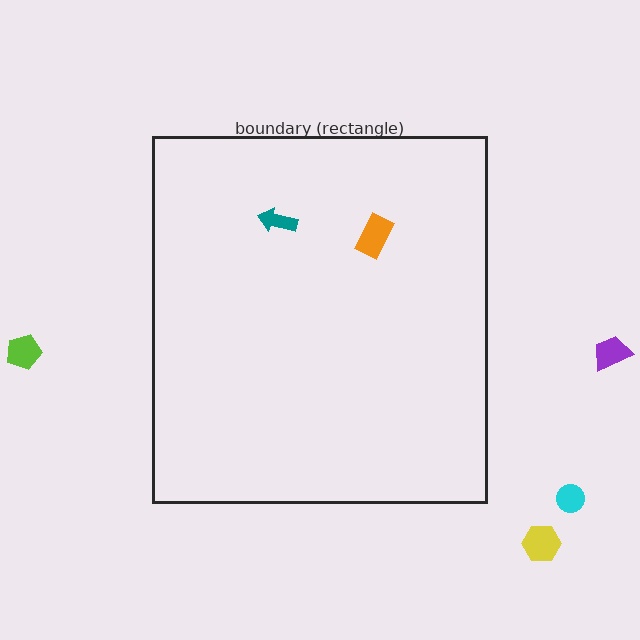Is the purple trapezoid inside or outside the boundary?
Outside.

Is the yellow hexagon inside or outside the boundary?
Outside.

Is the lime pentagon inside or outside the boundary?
Outside.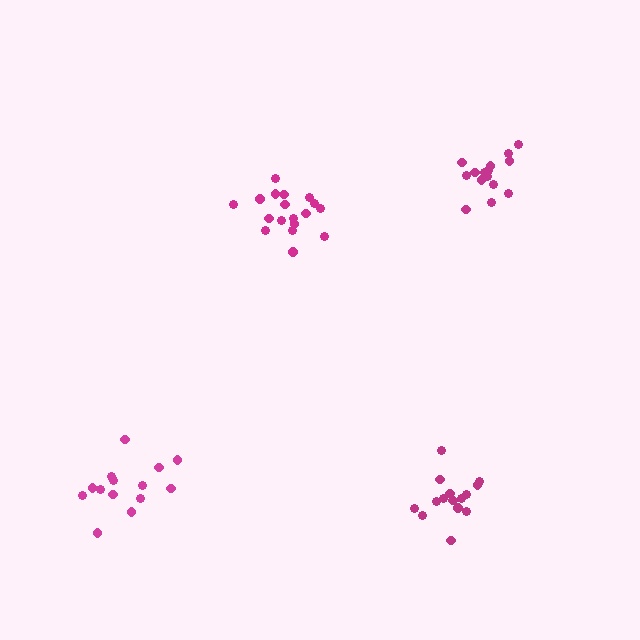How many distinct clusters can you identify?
There are 4 distinct clusters.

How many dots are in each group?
Group 1: 16 dots, Group 2: 15 dots, Group 3: 18 dots, Group 4: 14 dots (63 total).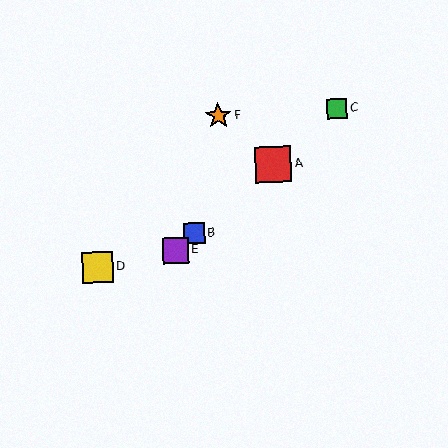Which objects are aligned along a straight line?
Objects A, B, C, E are aligned along a straight line.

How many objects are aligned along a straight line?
4 objects (A, B, C, E) are aligned along a straight line.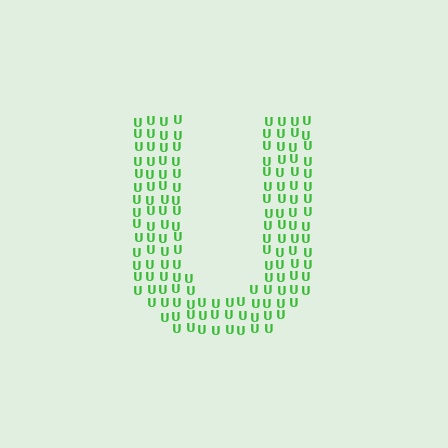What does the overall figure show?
The overall figure shows the letter U.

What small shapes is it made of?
It is made of small letter U's.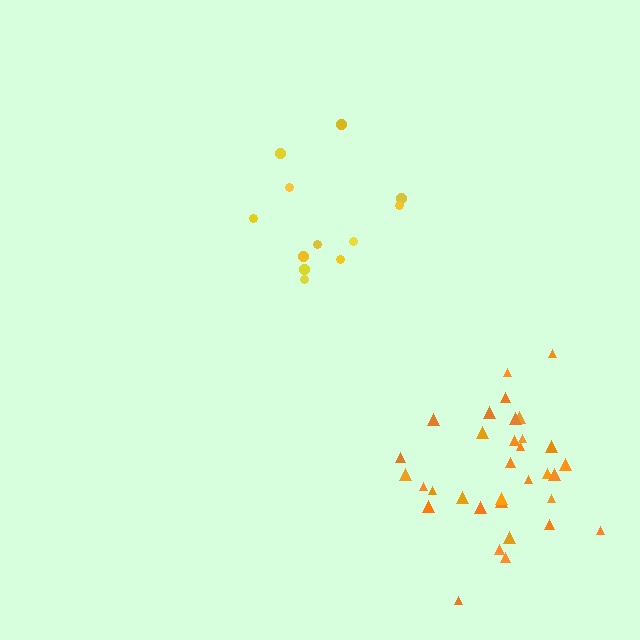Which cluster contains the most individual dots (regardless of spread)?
Orange (34).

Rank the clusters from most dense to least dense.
orange, yellow.